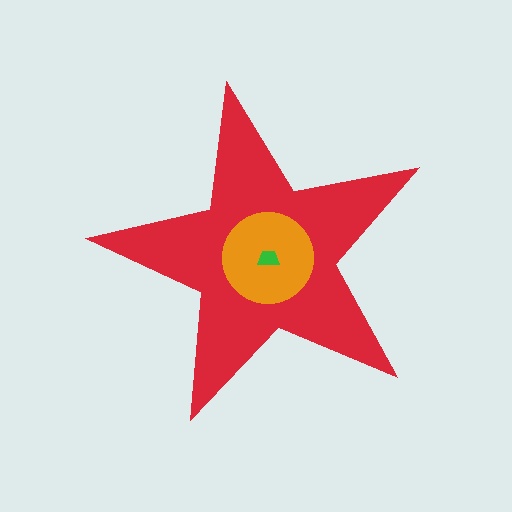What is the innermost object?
The green trapezoid.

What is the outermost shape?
The red star.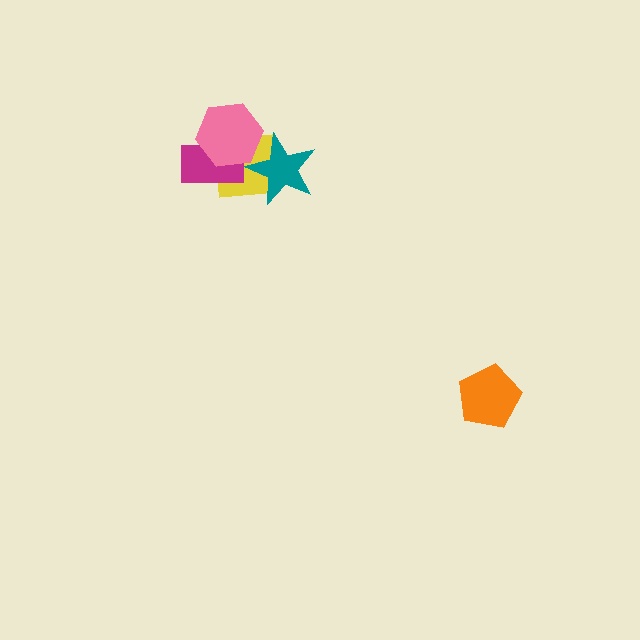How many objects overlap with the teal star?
2 objects overlap with the teal star.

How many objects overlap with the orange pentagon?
0 objects overlap with the orange pentagon.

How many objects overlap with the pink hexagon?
3 objects overlap with the pink hexagon.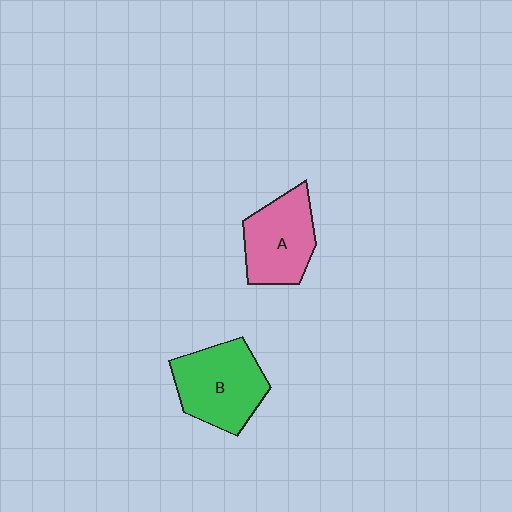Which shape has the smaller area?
Shape A (pink).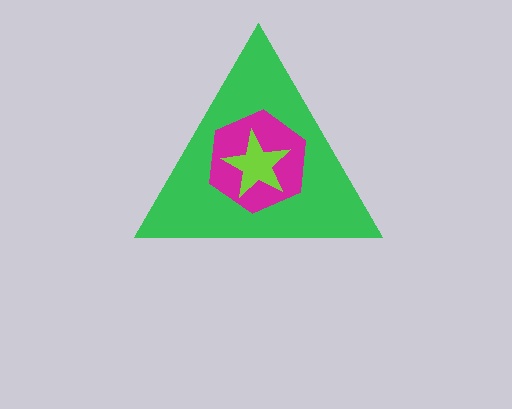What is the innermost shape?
The lime star.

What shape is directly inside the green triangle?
The magenta hexagon.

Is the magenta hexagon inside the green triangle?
Yes.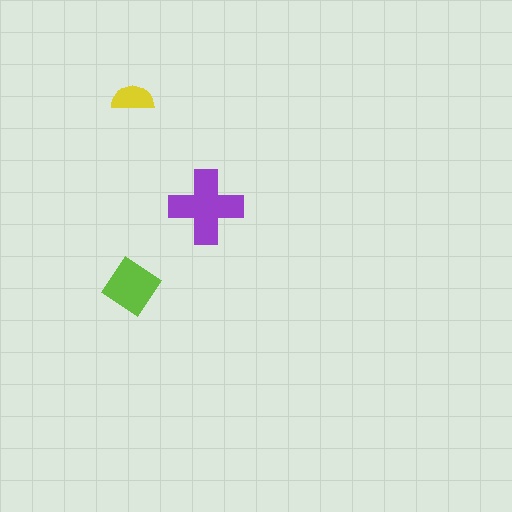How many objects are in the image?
There are 3 objects in the image.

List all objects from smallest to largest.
The yellow semicircle, the lime diamond, the purple cross.